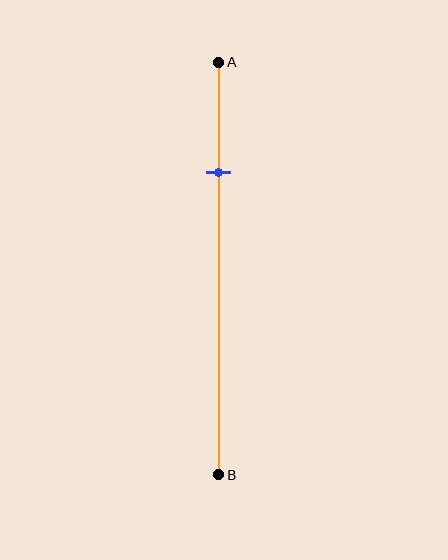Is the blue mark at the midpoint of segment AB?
No, the mark is at about 25% from A, not at the 50% midpoint.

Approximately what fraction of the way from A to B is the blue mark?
The blue mark is approximately 25% of the way from A to B.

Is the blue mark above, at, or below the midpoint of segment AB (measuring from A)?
The blue mark is above the midpoint of segment AB.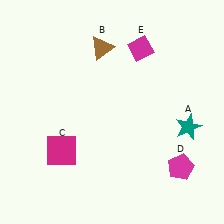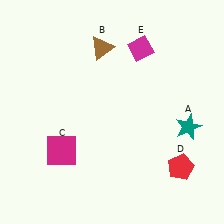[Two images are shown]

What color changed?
The pentagon (D) changed from magenta in Image 1 to red in Image 2.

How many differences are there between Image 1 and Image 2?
There is 1 difference between the two images.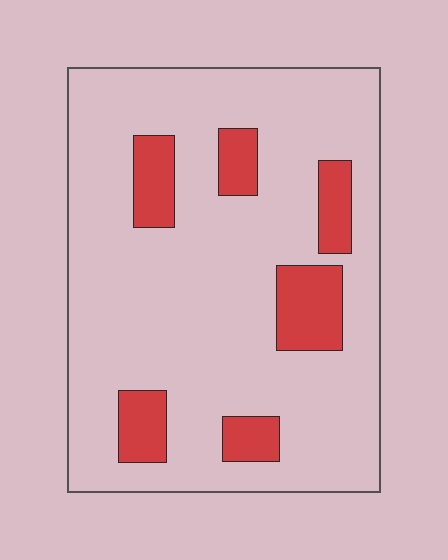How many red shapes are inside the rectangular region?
6.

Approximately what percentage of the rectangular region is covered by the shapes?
Approximately 15%.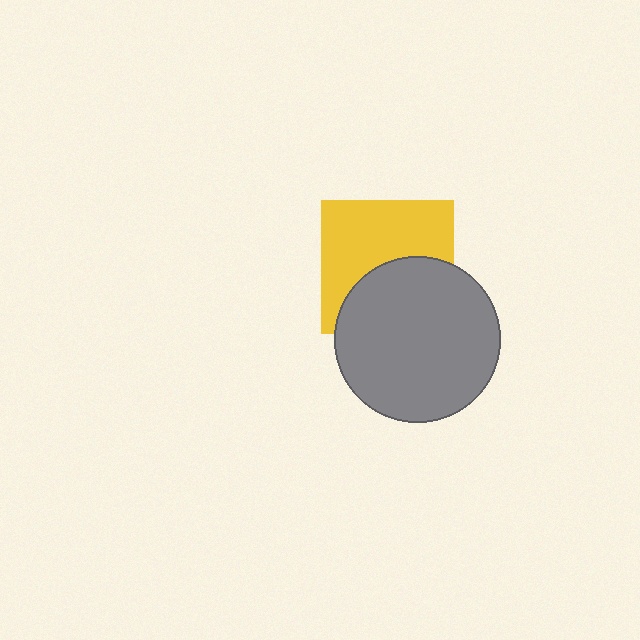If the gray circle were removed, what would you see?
You would see the complete yellow square.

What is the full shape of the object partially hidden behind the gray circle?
The partially hidden object is a yellow square.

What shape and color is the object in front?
The object in front is a gray circle.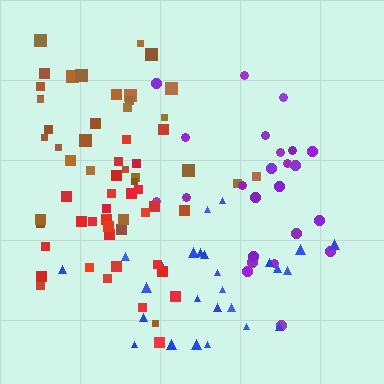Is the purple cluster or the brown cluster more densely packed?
Purple.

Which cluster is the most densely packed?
Red.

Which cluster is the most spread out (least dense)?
Blue.